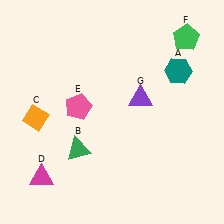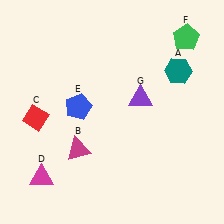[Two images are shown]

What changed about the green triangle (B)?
In Image 1, B is green. In Image 2, it changed to magenta.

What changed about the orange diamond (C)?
In Image 1, C is orange. In Image 2, it changed to red.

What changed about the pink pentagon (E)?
In Image 1, E is pink. In Image 2, it changed to blue.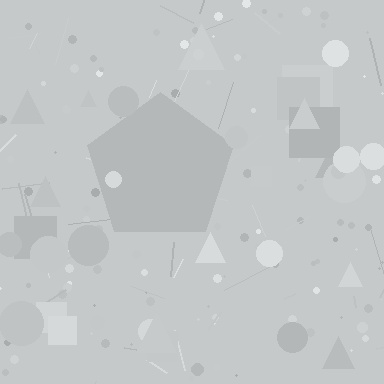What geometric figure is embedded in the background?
A pentagon is embedded in the background.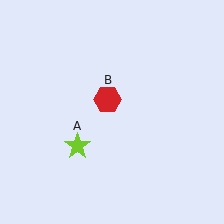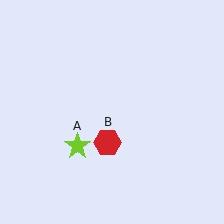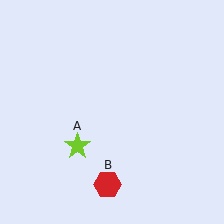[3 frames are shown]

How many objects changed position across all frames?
1 object changed position: red hexagon (object B).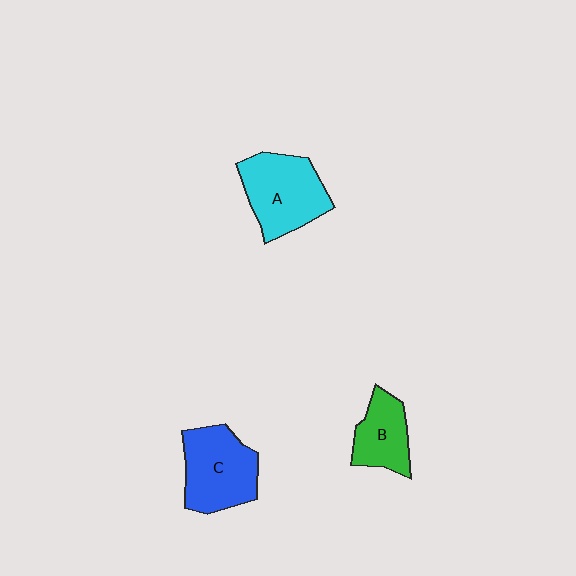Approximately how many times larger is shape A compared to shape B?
Approximately 1.5 times.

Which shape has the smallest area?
Shape B (green).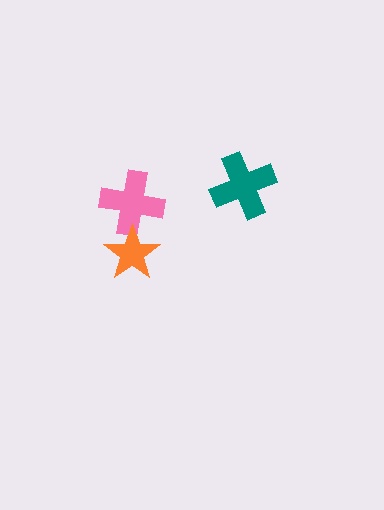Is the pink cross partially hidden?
Yes, it is partially covered by another shape.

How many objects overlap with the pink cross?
1 object overlaps with the pink cross.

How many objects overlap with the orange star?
1 object overlaps with the orange star.